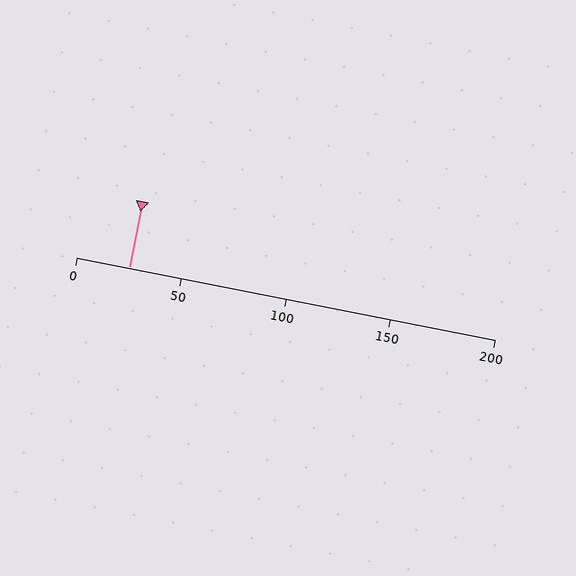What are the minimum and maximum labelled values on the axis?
The axis runs from 0 to 200.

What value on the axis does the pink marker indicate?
The marker indicates approximately 25.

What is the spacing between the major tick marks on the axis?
The major ticks are spaced 50 apart.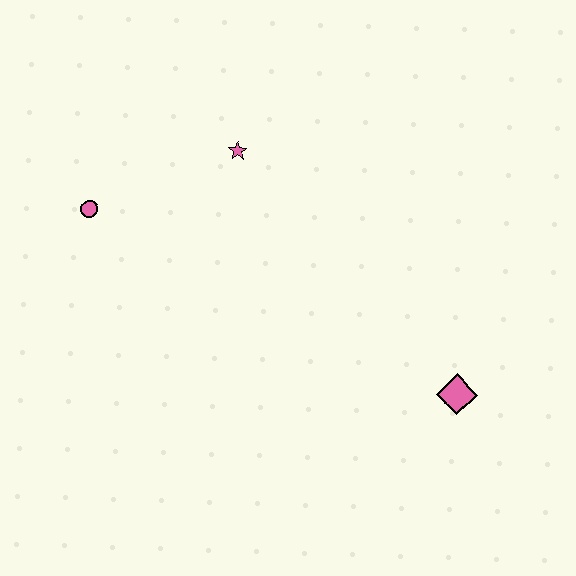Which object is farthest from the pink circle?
The pink diamond is farthest from the pink circle.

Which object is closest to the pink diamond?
The pink star is closest to the pink diamond.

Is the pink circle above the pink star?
No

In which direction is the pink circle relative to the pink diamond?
The pink circle is to the left of the pink diamond.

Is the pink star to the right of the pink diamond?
No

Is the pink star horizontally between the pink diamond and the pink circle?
Yes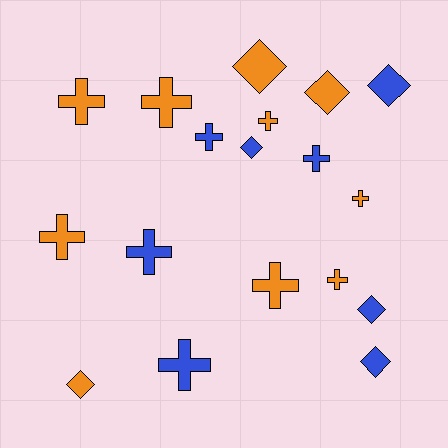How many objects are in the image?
There are 18 objects.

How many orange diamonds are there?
There are 3 orange diamonds.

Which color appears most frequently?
Orange, with 10 objects.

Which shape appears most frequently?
Cross, with 11 objects.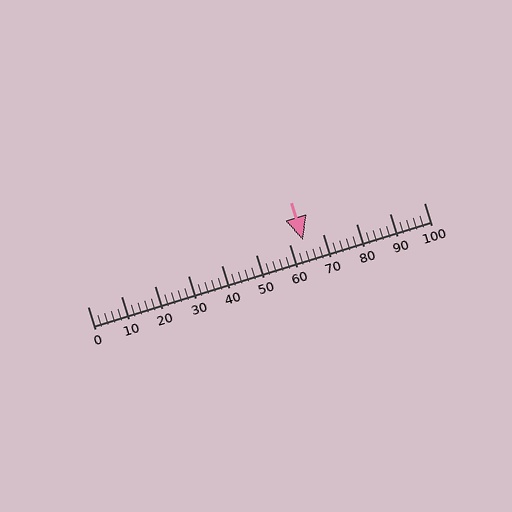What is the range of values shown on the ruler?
The ruler shows values from 0 to 100.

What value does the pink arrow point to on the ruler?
The pink arrow points to approximately 64.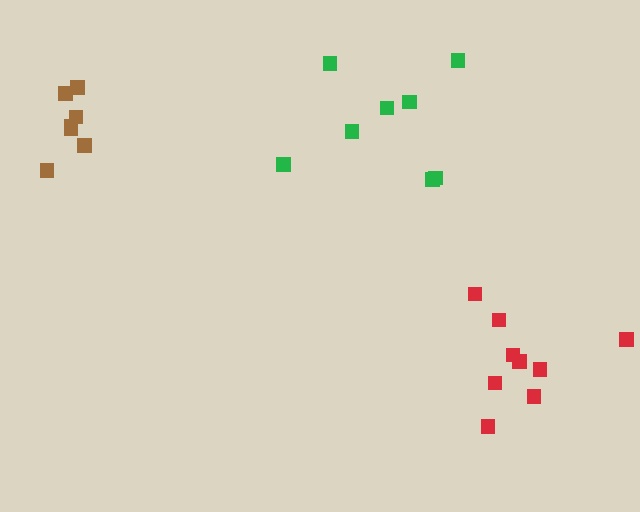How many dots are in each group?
Group 1: 9 dots, Group 2: 7 dots, Group 3: 8 dots (24 total).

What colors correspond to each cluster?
The clusters are colored: red, brown, green.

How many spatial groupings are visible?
There are 3 spatial groupings.